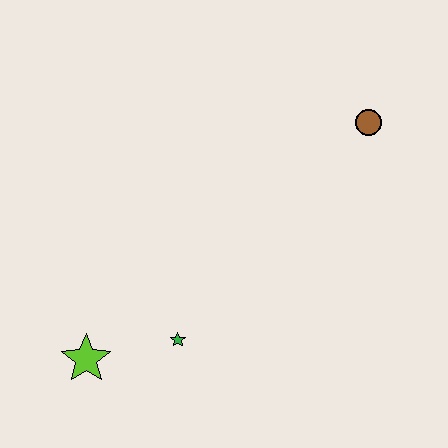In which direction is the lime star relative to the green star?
The lime star is to the left of the green star.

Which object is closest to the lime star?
The green star is closest to the lime star.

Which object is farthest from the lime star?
The brown circle is farthest from the lime star.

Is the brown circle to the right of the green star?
Yes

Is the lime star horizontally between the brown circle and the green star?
No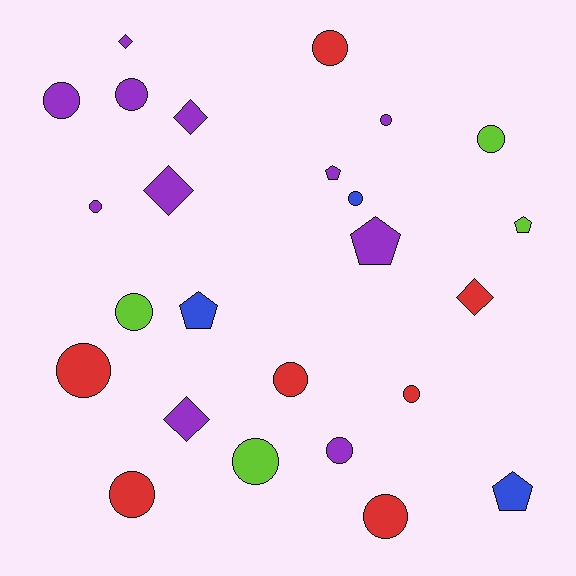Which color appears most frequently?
Purple, with 11 objects.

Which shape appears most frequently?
Circle, with 15 objects.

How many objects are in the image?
There are 25 objects.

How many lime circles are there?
There are 3 lime circles.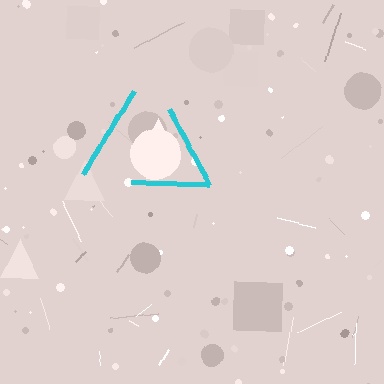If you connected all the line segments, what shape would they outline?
They would outline a triangle.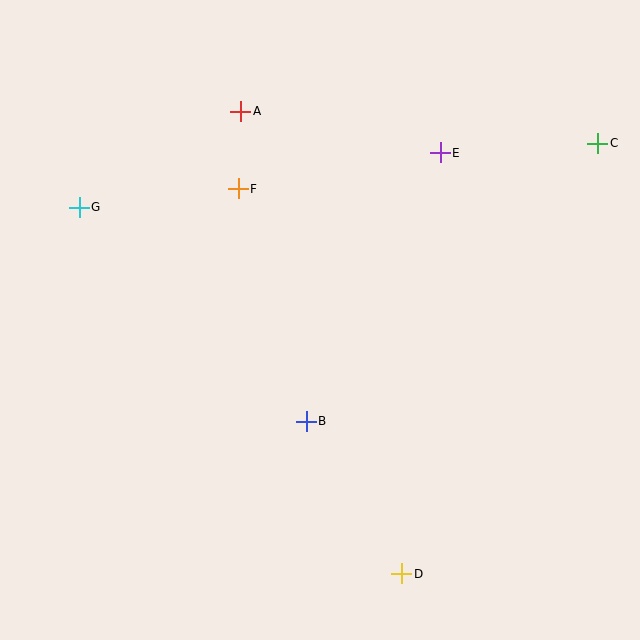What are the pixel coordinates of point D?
Point D is at (402, 574).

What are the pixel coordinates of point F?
Point F is at (238, 189).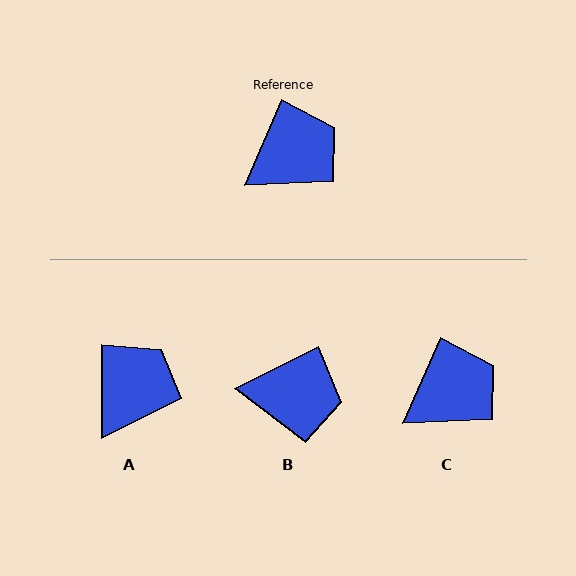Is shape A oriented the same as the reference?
No, it is off by about 24 degrees.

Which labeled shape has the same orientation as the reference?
C.